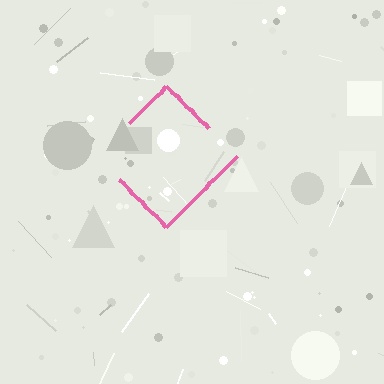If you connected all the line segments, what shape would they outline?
They would outline a diamond.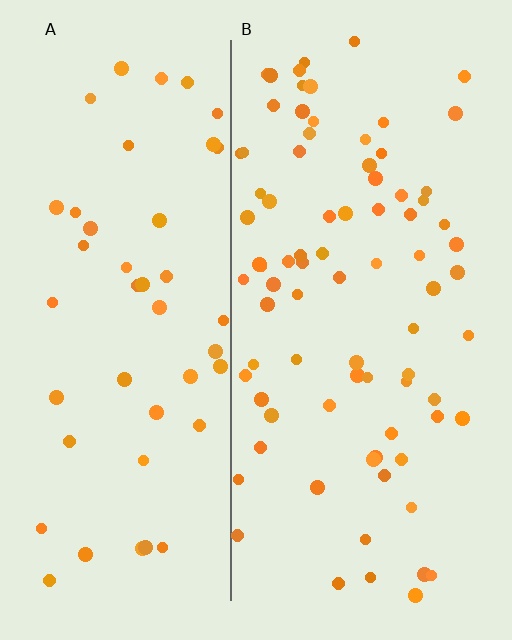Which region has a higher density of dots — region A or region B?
B (the right).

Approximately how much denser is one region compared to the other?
Approximately 1.7× — region B over region A.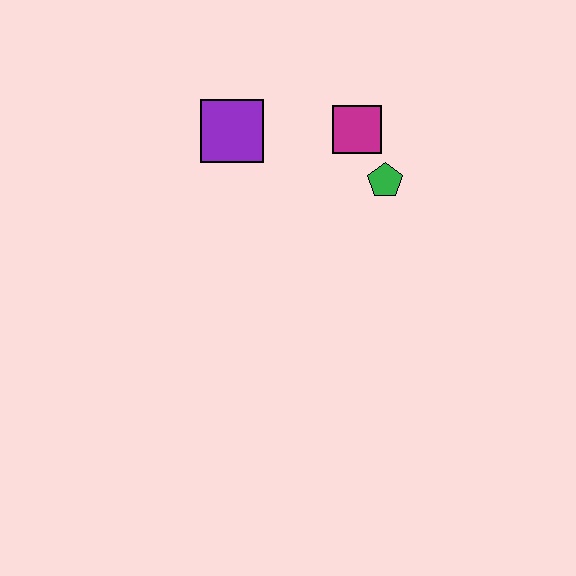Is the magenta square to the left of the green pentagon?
Yes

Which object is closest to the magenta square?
The green pentagon is closest to the magenta square.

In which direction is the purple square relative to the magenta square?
The purple square is to the left of the magenta square.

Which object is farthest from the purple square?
The green pentagon is farthest from the purple square.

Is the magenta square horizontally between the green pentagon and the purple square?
Yes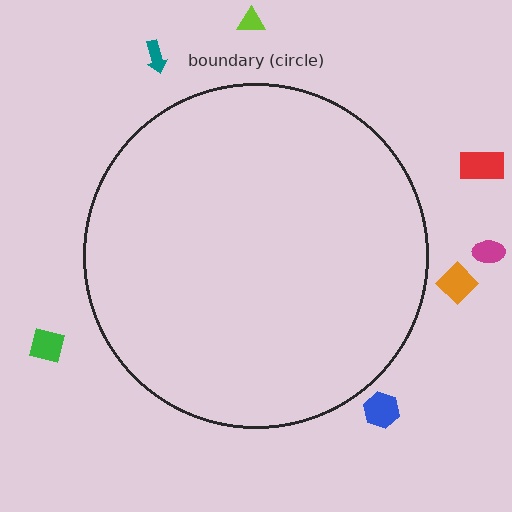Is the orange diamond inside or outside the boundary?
Outside.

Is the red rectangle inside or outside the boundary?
Outside.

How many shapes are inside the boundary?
0 inside, 7 outside.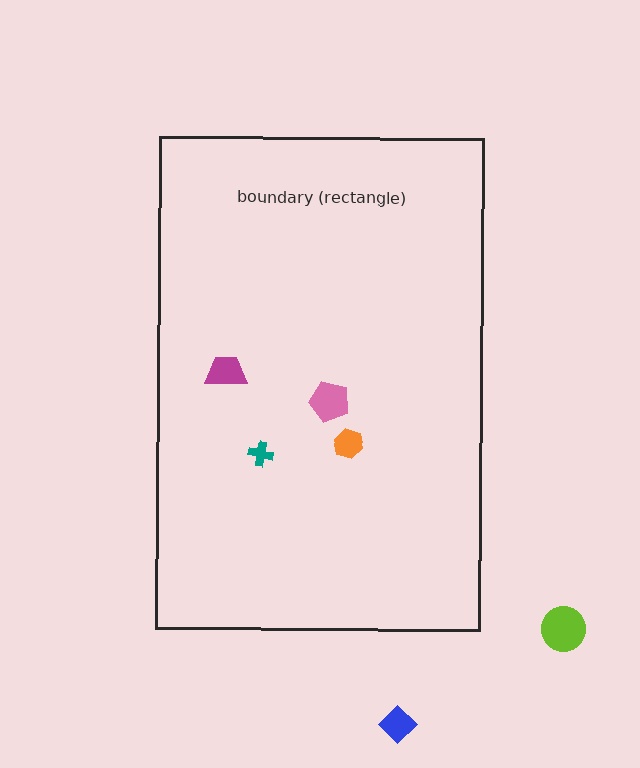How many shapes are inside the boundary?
4 inside, 2 outside.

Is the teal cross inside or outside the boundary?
Inside.